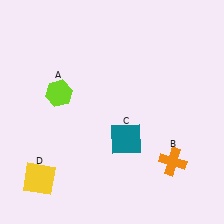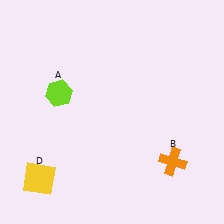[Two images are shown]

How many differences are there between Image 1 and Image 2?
There is 1 difference between the two images.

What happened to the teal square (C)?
The teal square (C) was removed in Image 2. It was in the bottom-right area of Image 1.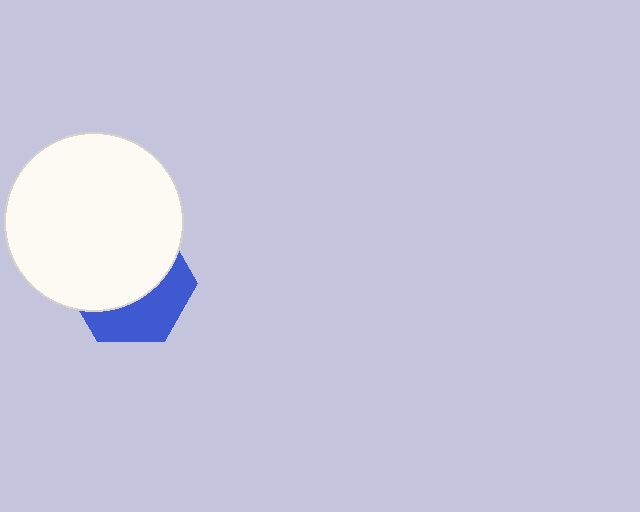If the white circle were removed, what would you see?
You would see the complete blue hexagon.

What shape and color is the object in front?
The object in front is a white circle.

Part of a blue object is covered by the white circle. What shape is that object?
It is a hexagon.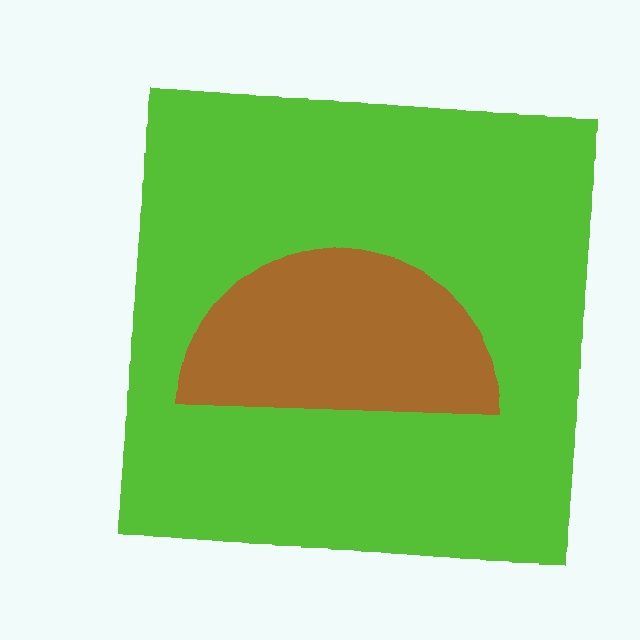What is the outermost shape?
The lime square.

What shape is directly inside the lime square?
The brown semicircle.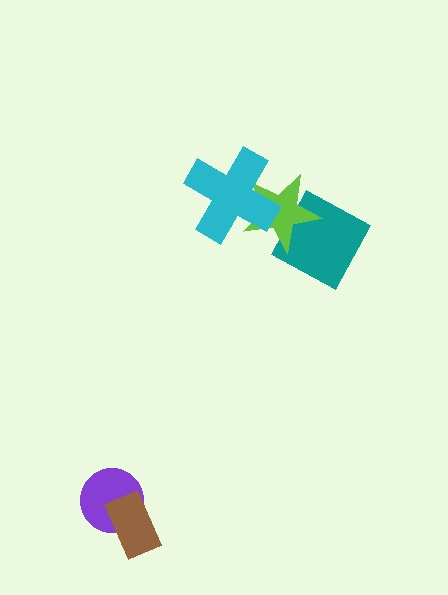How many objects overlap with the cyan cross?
1 object overlaps with the cyan cross.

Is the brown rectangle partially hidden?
No, no other shape covers it.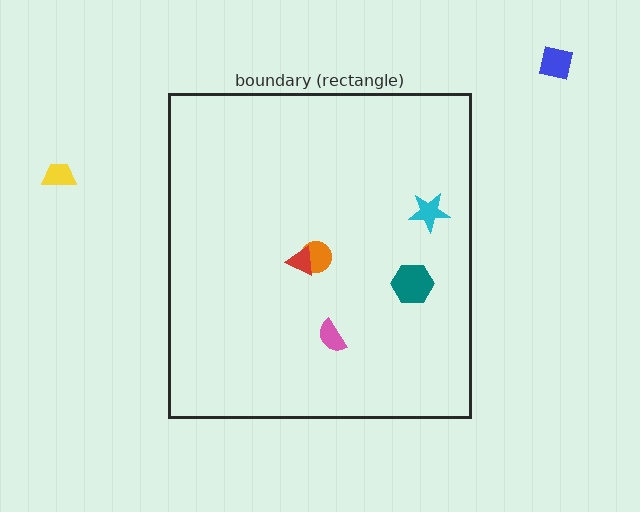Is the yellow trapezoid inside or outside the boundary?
Outside.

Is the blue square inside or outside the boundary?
Outside.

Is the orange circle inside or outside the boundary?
Inside.